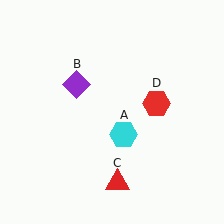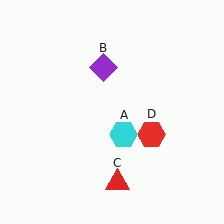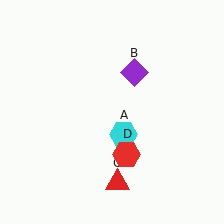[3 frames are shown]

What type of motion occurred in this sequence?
The purple diamond (object B), red hexagon (object D) rotated clockwise around the center of the scene.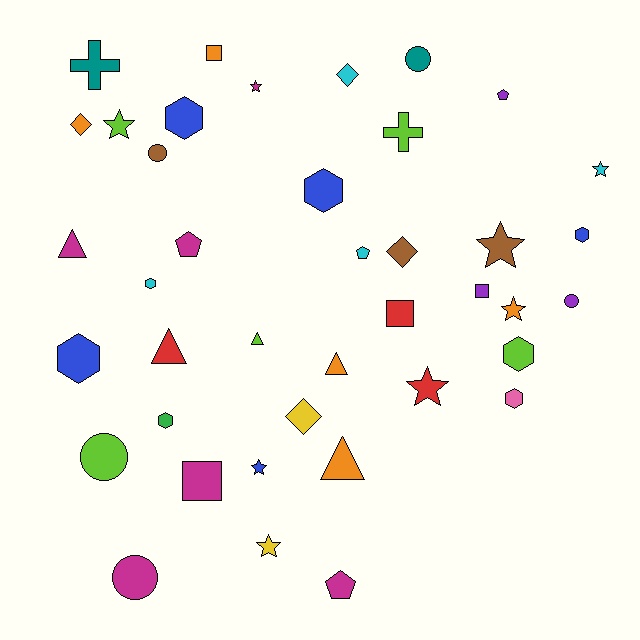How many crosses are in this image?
There are 2 crosses.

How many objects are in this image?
There are 40 objects.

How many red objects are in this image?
There are 3 red objects.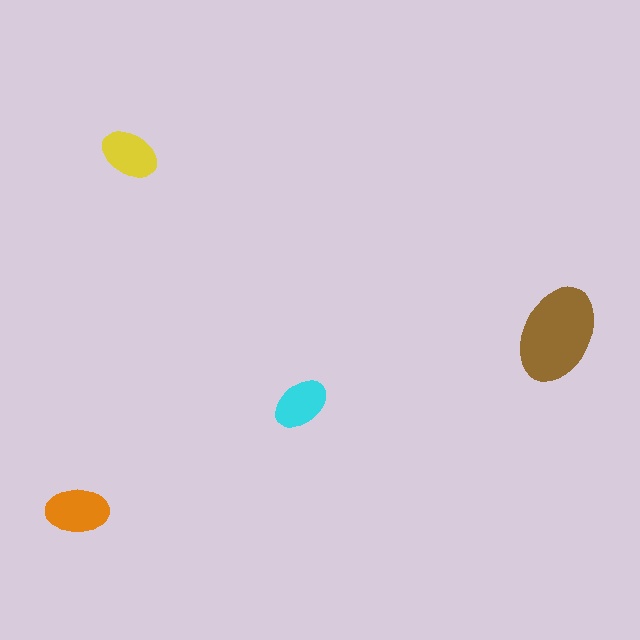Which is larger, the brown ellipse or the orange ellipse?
The brown one.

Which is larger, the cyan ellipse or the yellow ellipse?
The yellow one.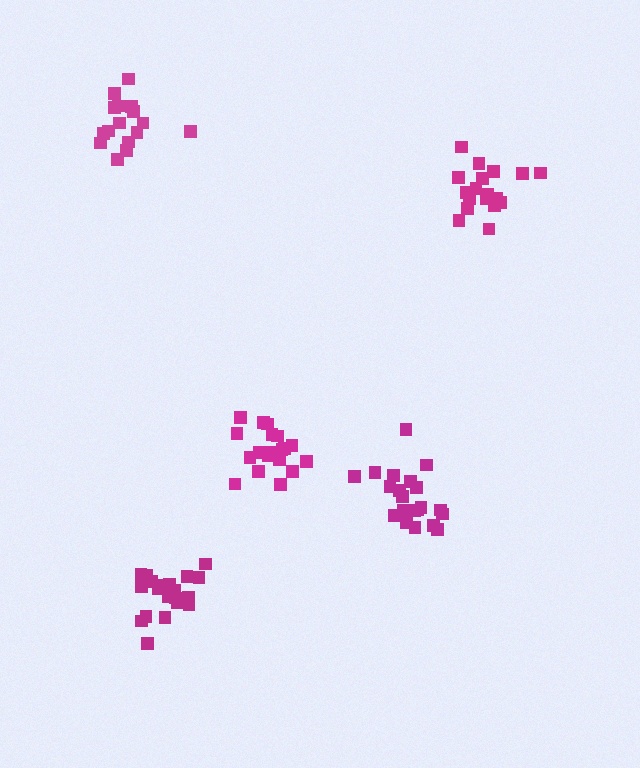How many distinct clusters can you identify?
There are 5 distinct clusters.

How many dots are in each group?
Group 1: 21 dots, Group 2: 21 dots, Group 3: 18 dots, Group 4: 16 dots, Group 5: 20 dots (96 total).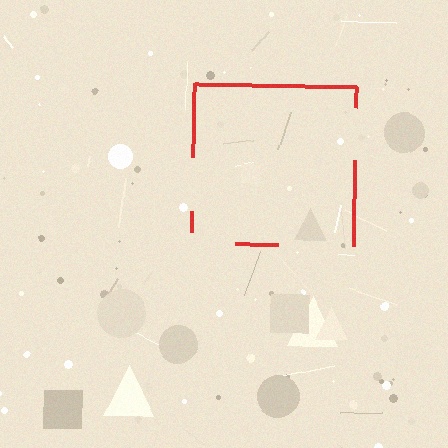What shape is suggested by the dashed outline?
The dashed outline suggests a square.